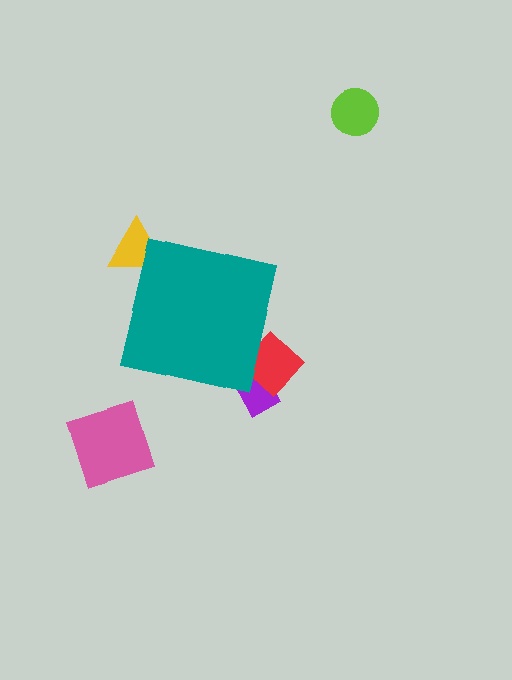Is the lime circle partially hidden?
No, the lime circle is fully visible.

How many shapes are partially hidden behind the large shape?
3 shapes are partially hidden.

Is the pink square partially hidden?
No, the pink square is fully visible.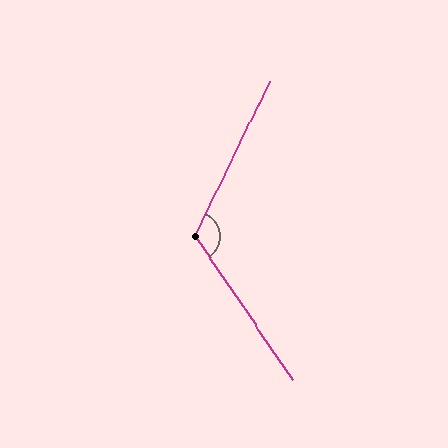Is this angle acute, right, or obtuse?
It is obtuse.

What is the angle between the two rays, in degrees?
Approximately 120 degrees.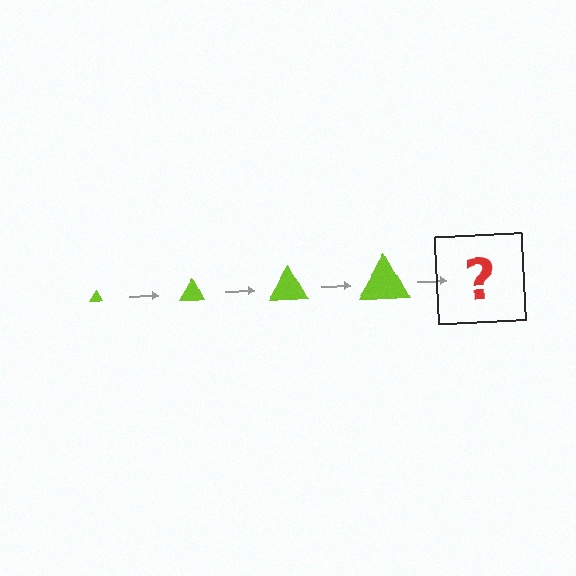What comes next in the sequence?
The next element should be a lime triangle, larger than the previous one.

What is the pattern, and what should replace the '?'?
The pattern is that the triangle gets progressively larger each step. The '?' should be a lime triangle, larger than the previous one.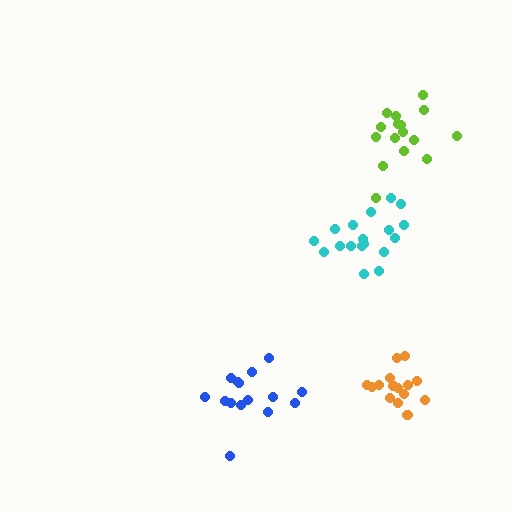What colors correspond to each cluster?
The clusters are colored: lime, orange, cyan, blue.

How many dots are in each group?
Group 1: 16 dots, Group 2: 16 dots, Group 3: 18 dots, Group 4: 15 dots (65 total).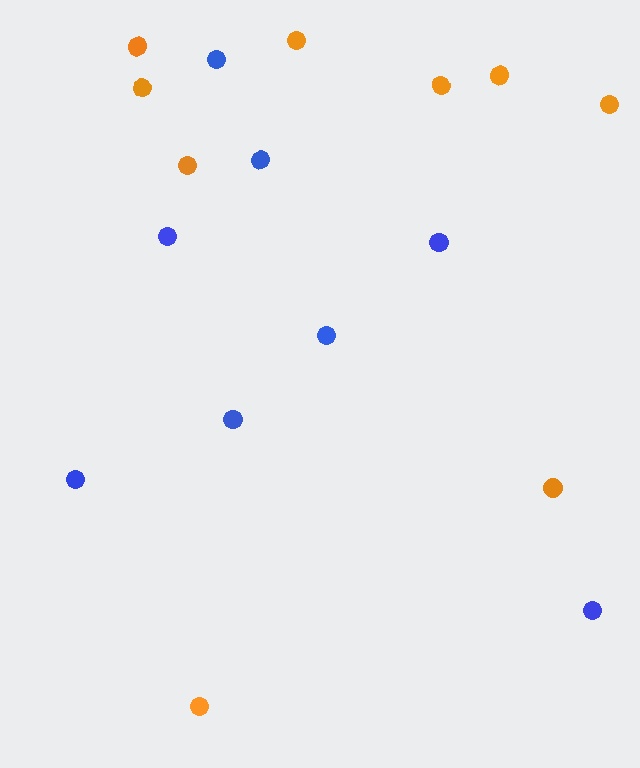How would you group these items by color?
There are 2 groups: one group of orange circles (9) and one group of blue circles (8).